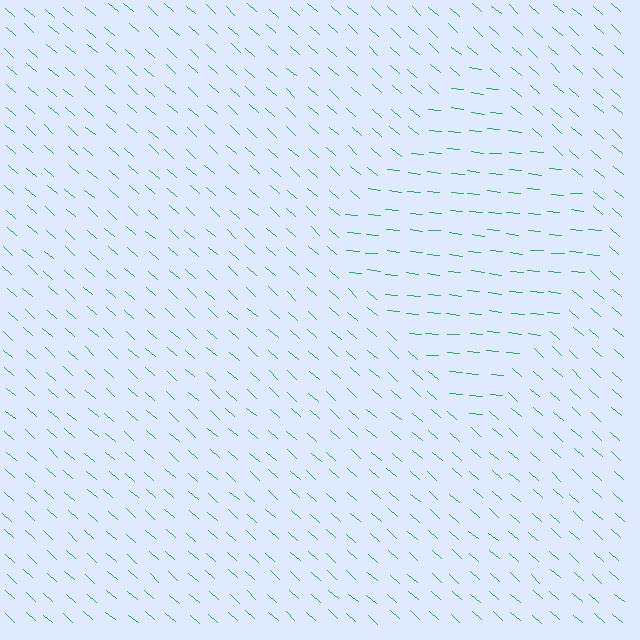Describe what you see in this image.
The image is filled with small green line segments. A diamond region in the image has lines oriented differently from the surrounding lines, creating a visible texture boundary.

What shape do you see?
I see a diamond.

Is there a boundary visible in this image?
Yes, there is a texture boundary formed by a change in line orientation.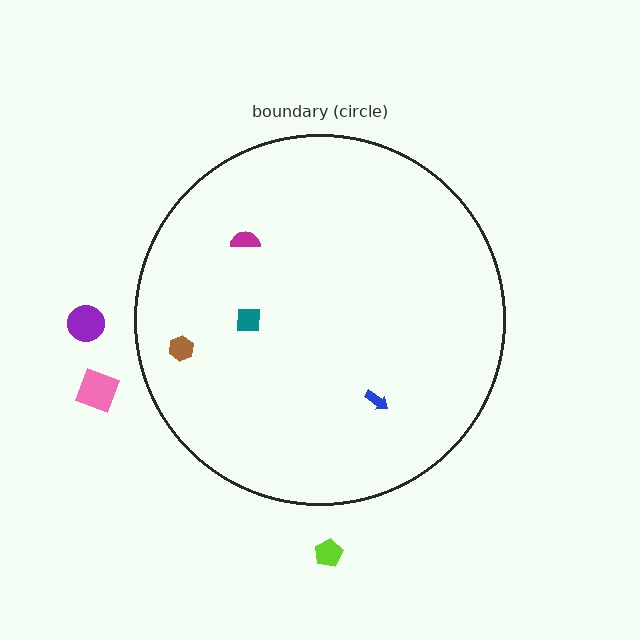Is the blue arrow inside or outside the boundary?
Inside.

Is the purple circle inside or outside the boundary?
Outside.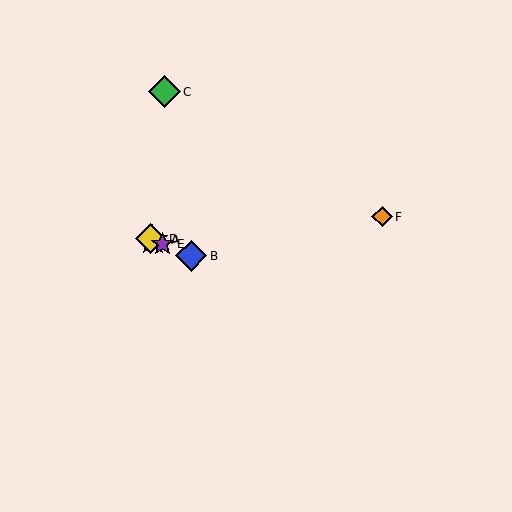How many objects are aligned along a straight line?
4 objects (A, B, D, E) are aligned along a straight line.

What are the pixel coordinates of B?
Object B is at (191, 256).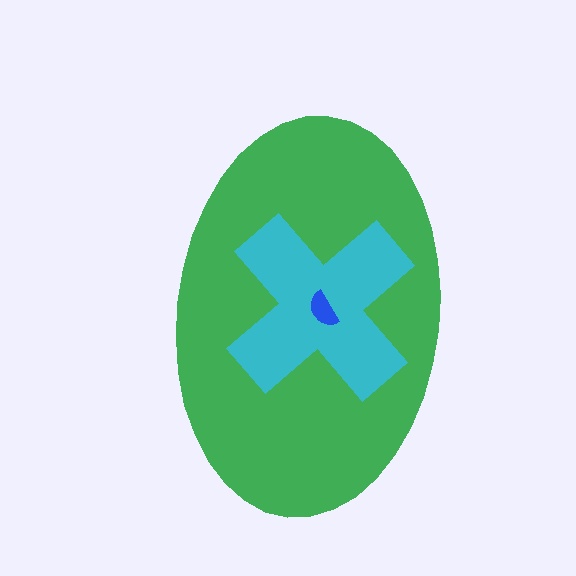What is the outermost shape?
The green ellipse.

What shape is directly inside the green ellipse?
The cyan cross.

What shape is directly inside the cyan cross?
The blue semicircle.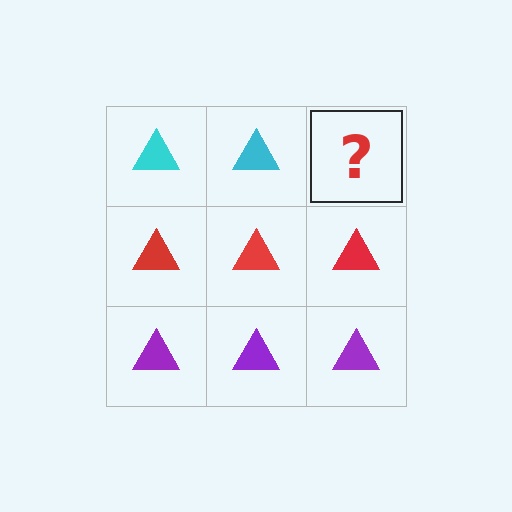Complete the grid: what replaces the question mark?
The question mark should be replaced with a cyan triangle.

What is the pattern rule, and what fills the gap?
The rule is that each row has a consistent color. The gap should be filled with a cyan triangle.